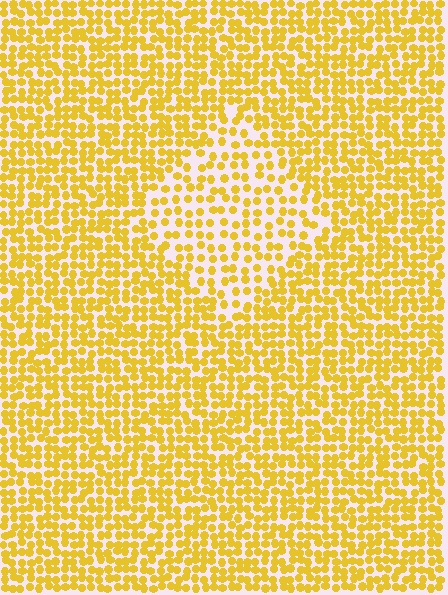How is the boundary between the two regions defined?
The boundary is defined by a change in element density (approximately 1.7x ratio). All elements are the same color, size, and shape.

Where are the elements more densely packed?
The elements are more densely packed outside the diamond boundary.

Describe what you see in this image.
The image contains small yellow elements arranged at two different densities. A diamond-shaped region is visible where the elements are less densely packed than the surrounding area.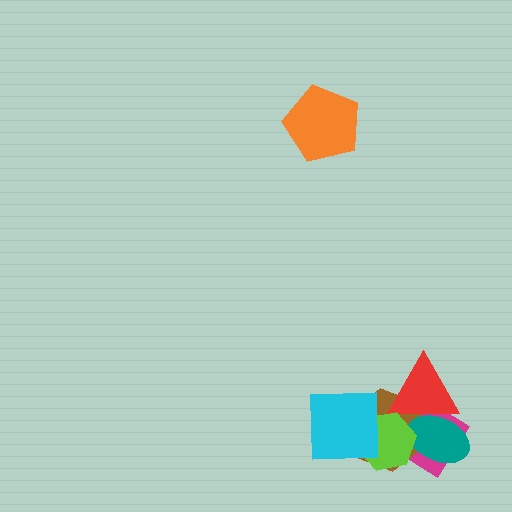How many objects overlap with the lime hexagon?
5 objects overlap with the lime hexagon.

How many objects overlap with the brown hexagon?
5 objects overlap with the brown hexagon.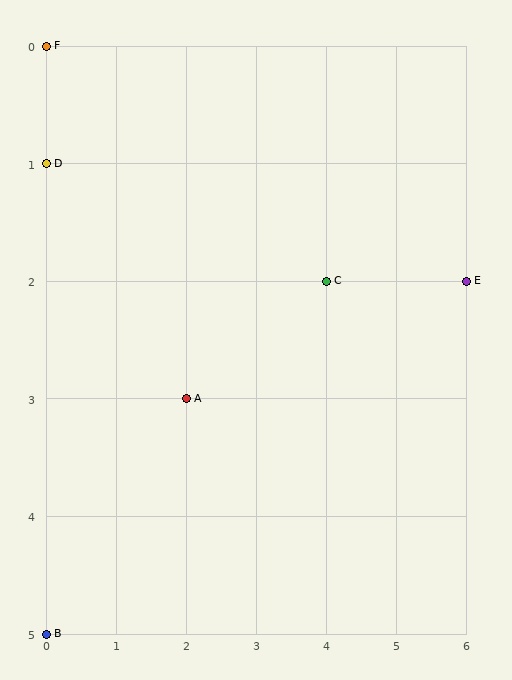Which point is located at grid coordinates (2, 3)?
Point A is at (2, 3).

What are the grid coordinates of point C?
Point C is at grid coordinates (4, 2).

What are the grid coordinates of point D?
Point D is at grid coordinates (0, 1).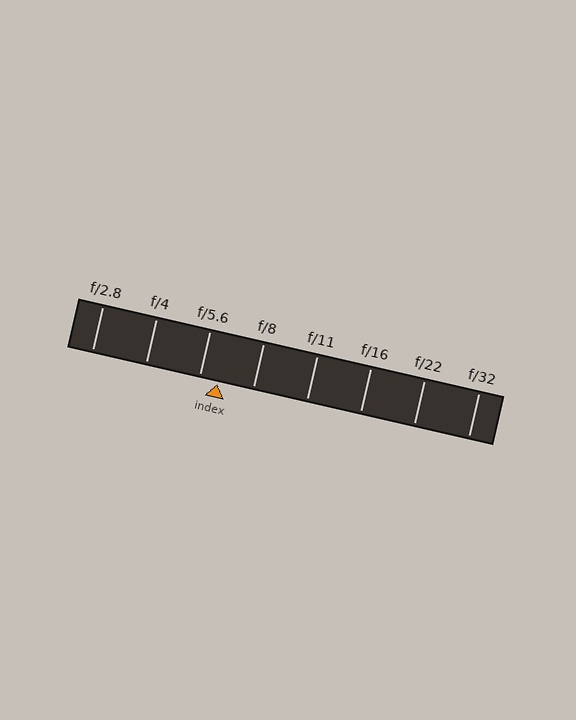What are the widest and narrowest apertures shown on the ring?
The widest aperture shown is f/2.8 and the narrowest is f/32.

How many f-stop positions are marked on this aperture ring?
There are 8 f-stop positions marked.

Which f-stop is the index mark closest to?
The index mark is closest to f/5.6.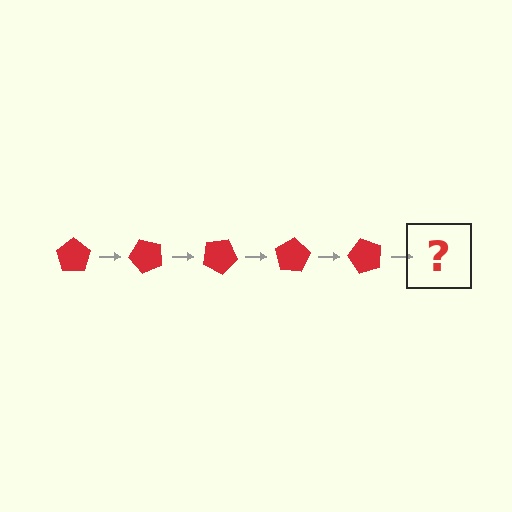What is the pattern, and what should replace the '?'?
The pattern is that the pentagon rotates 50 degrees each step. The '?' should be a red pentagon rotated 250 degrees.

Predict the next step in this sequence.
The next step is a red pentagon rotated 250 degrees.